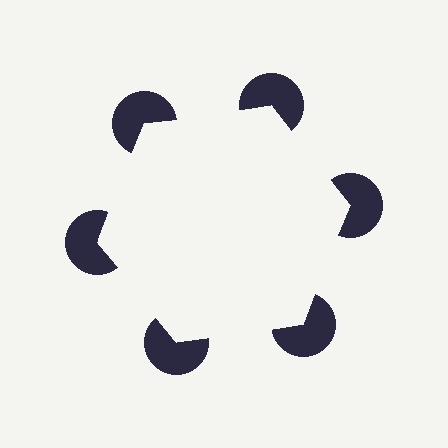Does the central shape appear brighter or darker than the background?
It typically appears slightly brighter than the background, even though no actual brightness change is drawn.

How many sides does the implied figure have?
6 sides.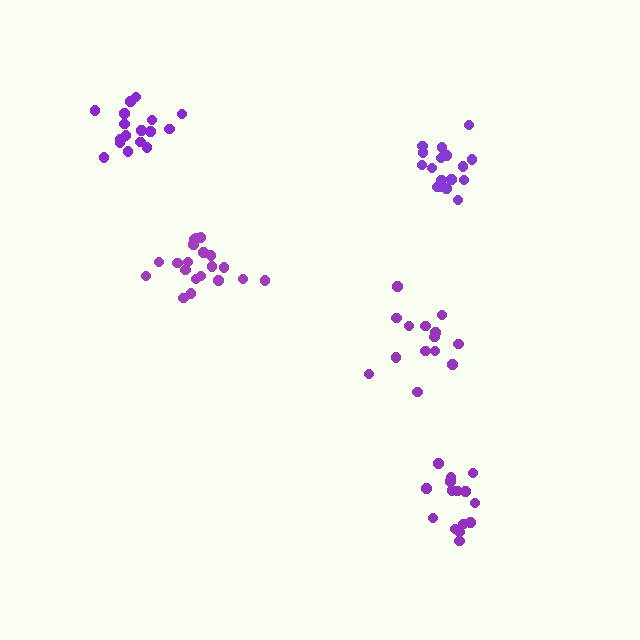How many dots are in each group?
Group 1: 17 dots, Group 2: 20 dots, Group 3: 15 dots, Group 4: 18 dots, Group 5: 14 dots (84 total).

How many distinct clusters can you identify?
There are 5 distinct clusters.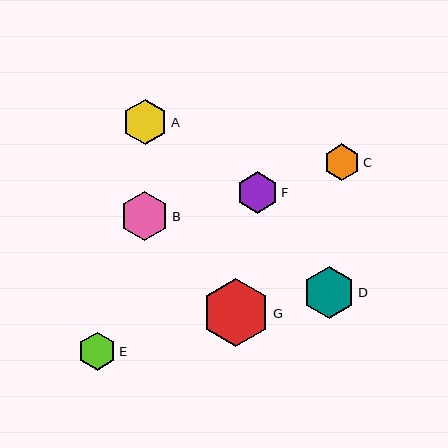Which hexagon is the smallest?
Hexagon C is the smallest with a size of approximately 36 pixels.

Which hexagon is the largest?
Hexagon G is the largest with a size of approximately 67 pixels.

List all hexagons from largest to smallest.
From largest to smallest: G, D, B, A, F, E, C.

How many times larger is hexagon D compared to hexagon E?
Hexagon D is approximately 1.4 times the size of hexagon E.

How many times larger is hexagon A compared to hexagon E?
Hexagon A is approximately 1.2 times the size of hexagon E.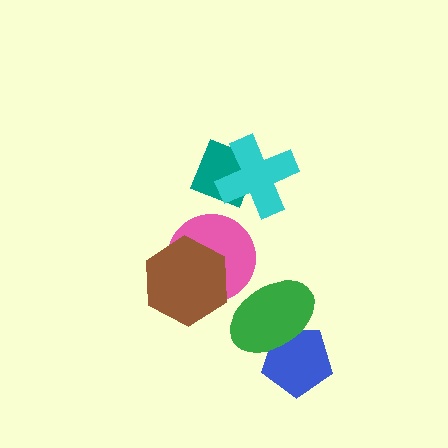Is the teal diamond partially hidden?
Yes, it is partially covered by another shape.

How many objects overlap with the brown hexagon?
1 object overlaps with the brown hexagon.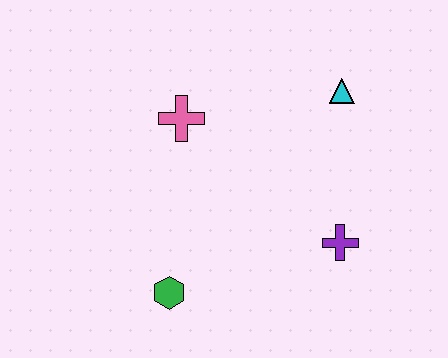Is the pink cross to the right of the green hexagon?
Yes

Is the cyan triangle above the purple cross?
Yes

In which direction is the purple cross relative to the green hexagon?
The purple cross is to the right of the green hexagon.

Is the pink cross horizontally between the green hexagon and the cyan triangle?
Yes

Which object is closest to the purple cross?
The cyan triangle is closest to the purple cross.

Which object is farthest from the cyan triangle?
The green hexagon is farthest from the cyan triangle.